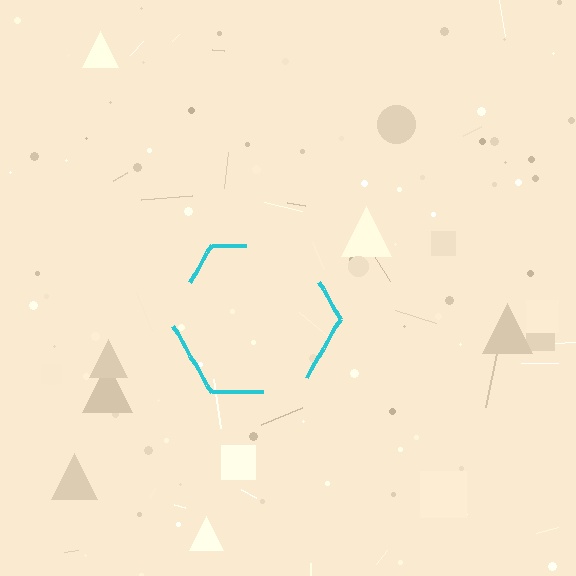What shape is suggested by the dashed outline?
The dashed outline suggests a hexagon.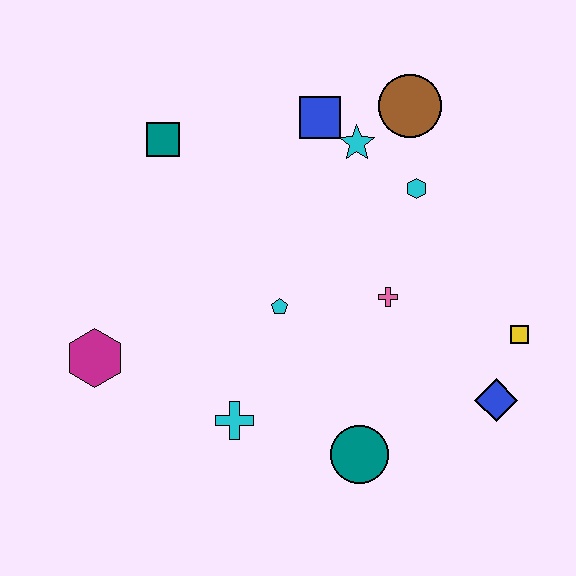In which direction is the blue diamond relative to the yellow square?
The blue diamond is below the yellow square.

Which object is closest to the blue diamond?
The yellow square is closest to the blue diamond.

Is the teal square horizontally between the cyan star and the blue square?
No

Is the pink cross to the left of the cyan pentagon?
No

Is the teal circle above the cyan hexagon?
No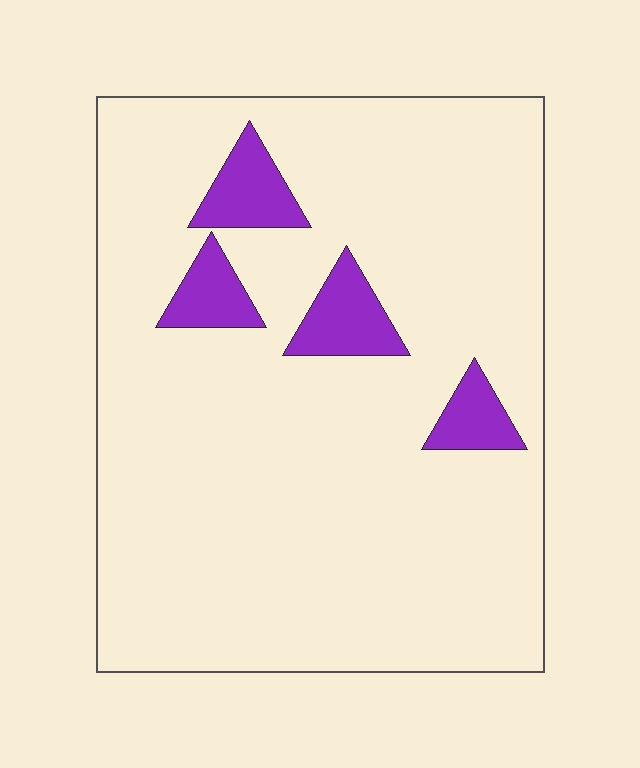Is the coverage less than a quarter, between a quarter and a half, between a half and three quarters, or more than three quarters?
Less than a quarter.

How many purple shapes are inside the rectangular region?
4.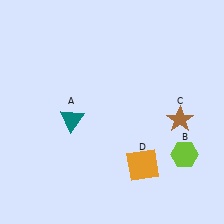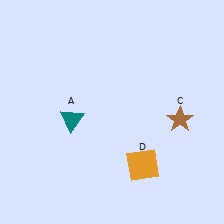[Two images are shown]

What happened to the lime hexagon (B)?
The lime hexagon (B) was removed in Image 2. It was in the bottom-right area of Image 1.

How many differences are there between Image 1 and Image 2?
There is 1 difference between the two images.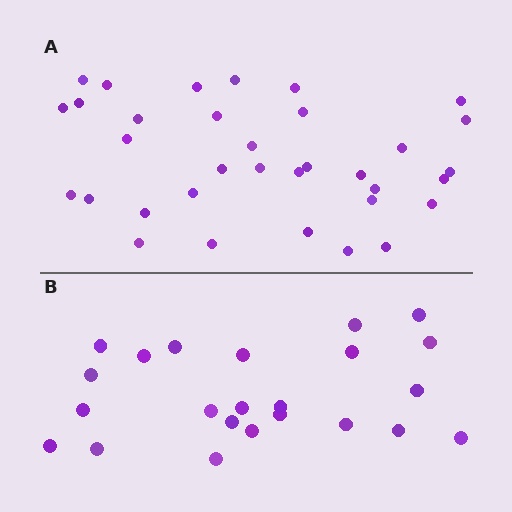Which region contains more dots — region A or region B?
Region A (the top region) has more dots.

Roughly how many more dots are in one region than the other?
Region A has roughly 12 or so more dots than region B.